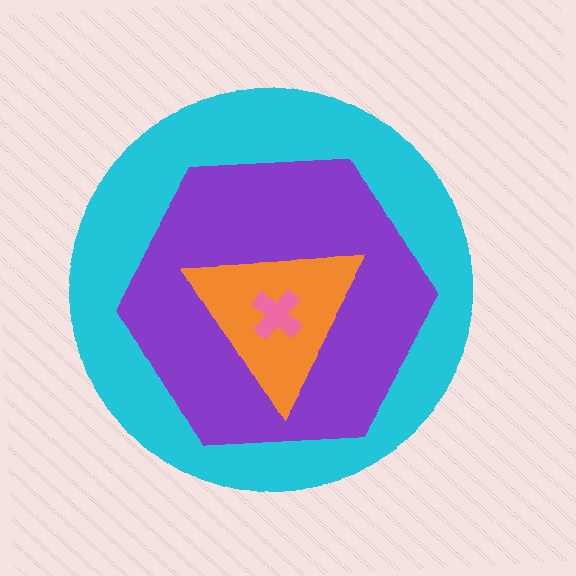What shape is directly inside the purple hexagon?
The orange triangle.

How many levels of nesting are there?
4.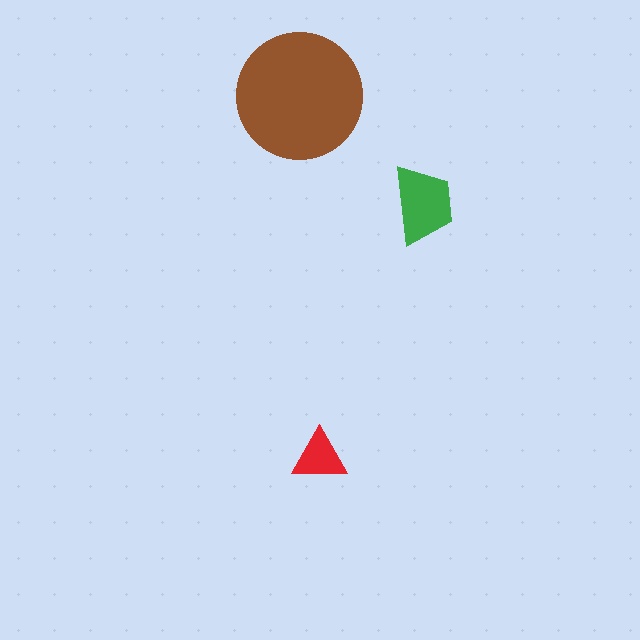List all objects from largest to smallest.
The brown circle, the green trapezoid, the red triangle.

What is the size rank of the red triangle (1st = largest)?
3rd.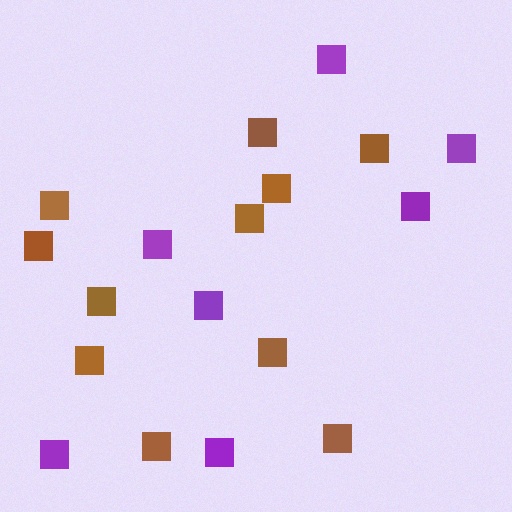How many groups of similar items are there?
There are 2 groups: one group of brown squares (11) and one group of purple squares (7).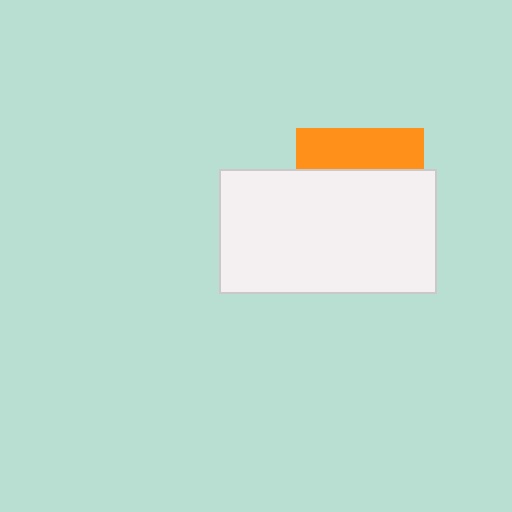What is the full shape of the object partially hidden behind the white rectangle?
The partially hidden object is an orange square.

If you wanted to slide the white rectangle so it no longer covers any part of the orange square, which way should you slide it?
Slide it down — that is the most direct way to separate the two shapes.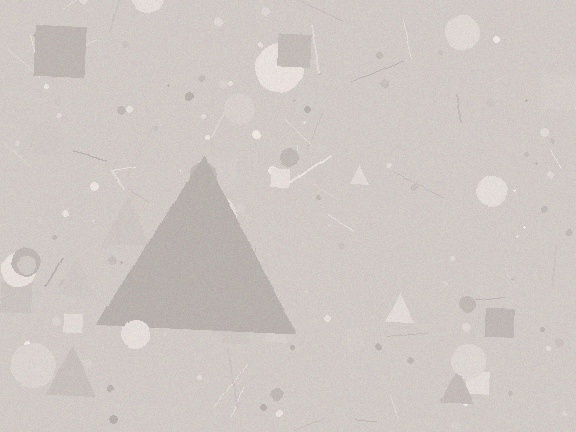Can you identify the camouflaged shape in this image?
The camouflaged shape is a triangle.